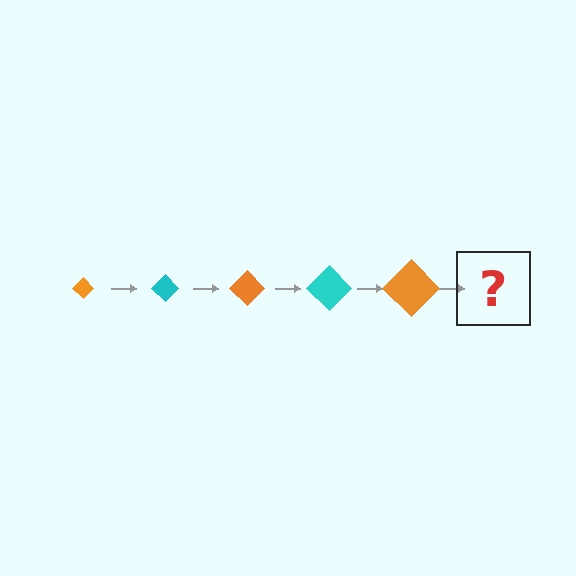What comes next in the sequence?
The next element should be a cyan diamond, larger than the previous one.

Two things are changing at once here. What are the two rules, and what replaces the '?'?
The two rules are that the diamond grows larger each step and the color cycles through orange and cyan. The '?' should be a cyan diamond, larger than the previous one.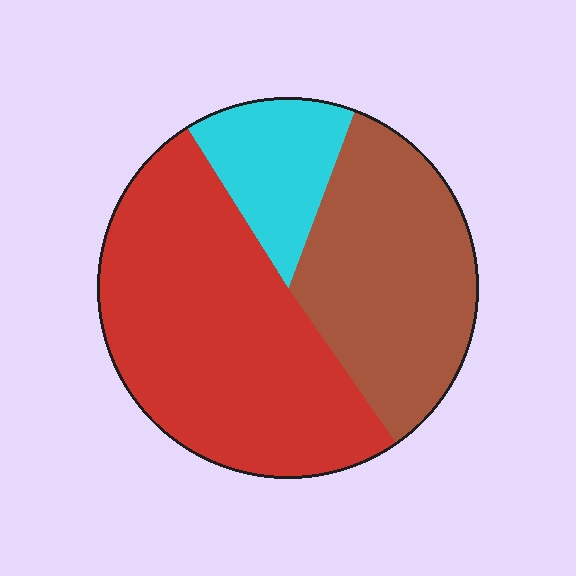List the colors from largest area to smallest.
From largest to smallest: red, brown, cyan.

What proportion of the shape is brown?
Brown takes up about one third (1/3) of the shape.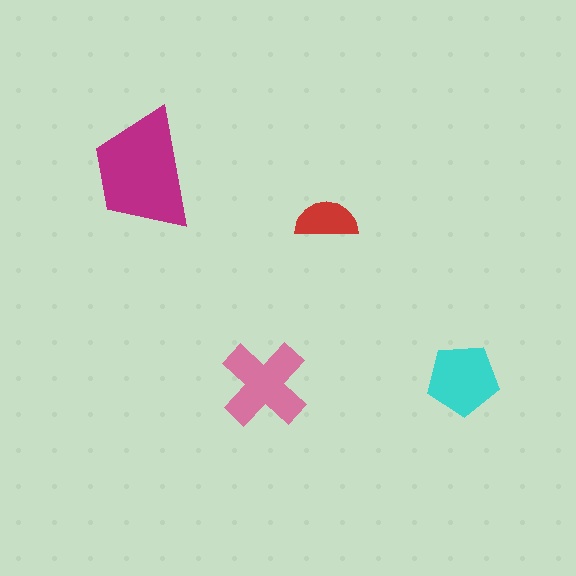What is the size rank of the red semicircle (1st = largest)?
4th.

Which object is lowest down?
The pink cross is bottommost.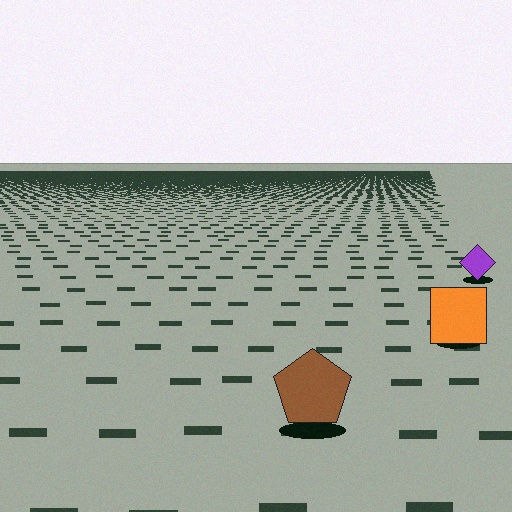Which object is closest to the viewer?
The brown pentagon is closest. The texture marks near it are larger and more spread out.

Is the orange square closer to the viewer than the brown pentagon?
No. The brown pentagon is closer — you can tell from the texture gradient: the ground texture is coarser near it.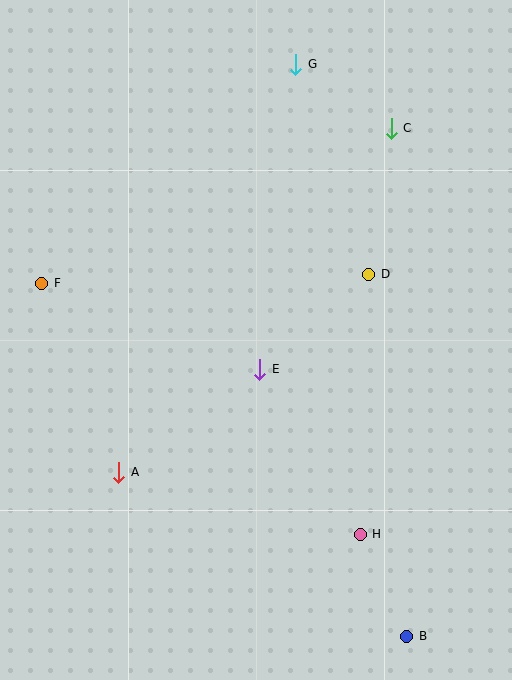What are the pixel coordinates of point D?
Point D is at (369, 274).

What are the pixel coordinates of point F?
Point F is at (42, 283).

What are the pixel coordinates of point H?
Point H is at (360, 534).